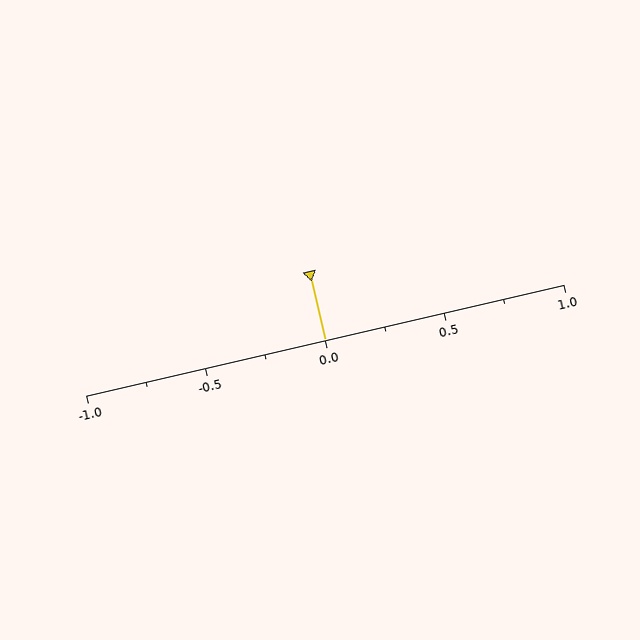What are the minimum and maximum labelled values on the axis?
The axis runs from -1.0 to 1.0.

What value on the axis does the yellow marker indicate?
The marker indicates approximately 0.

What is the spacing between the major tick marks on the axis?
The major ticks are spaced 0.5 apart.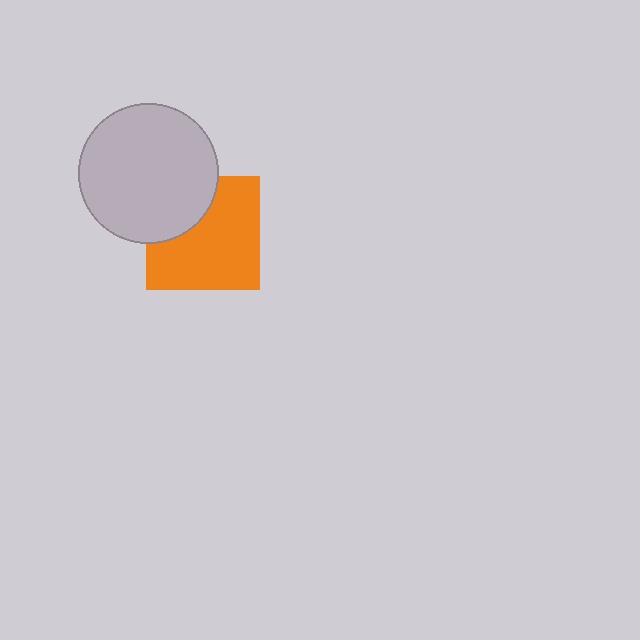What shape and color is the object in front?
The object in front is a light gray circle.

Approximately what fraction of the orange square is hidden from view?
Roughly 30% of the orange square is hidden behind the light gray circle.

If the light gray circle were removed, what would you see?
You would see the complete orange square.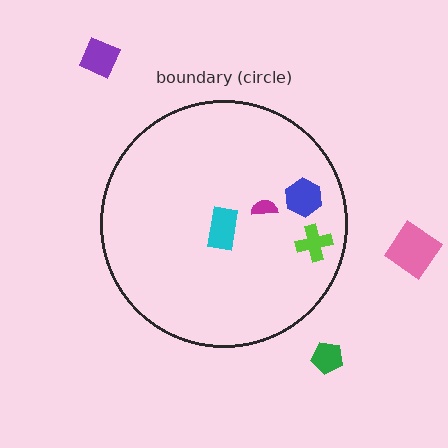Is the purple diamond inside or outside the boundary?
Outside.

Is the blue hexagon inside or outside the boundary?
Inside.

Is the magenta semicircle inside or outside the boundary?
Inside.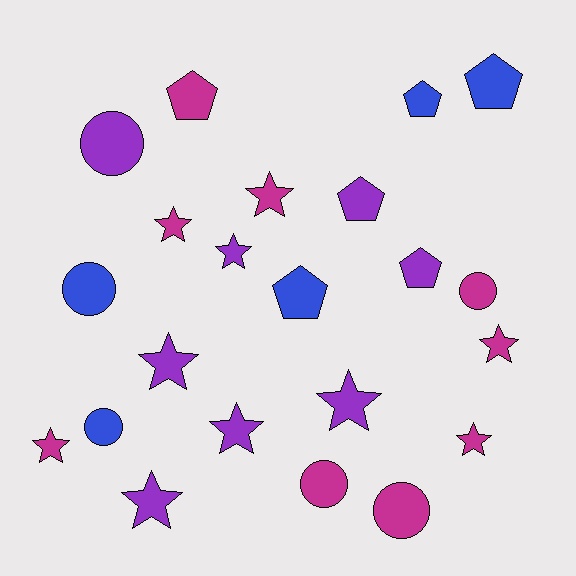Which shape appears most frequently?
Star, with 10 objects.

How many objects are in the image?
There are 22 objects.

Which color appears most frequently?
Magenta, with 9 objects.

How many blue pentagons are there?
There are 3 blue pentagons.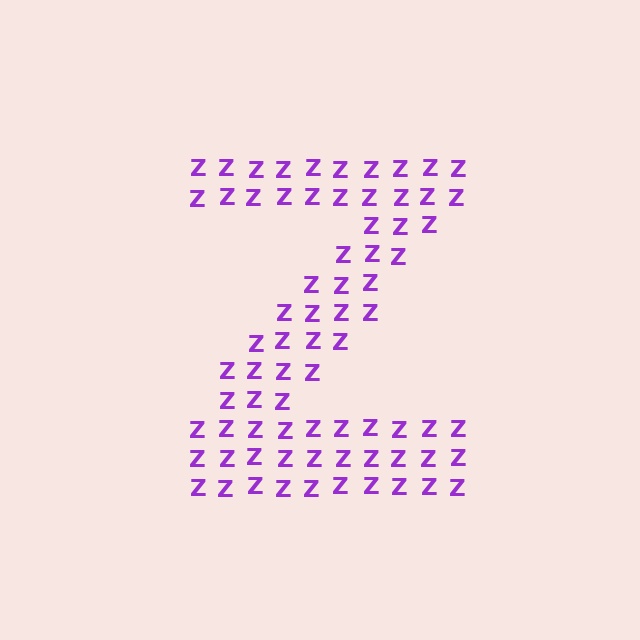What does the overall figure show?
The overall figure shows the letter Z.